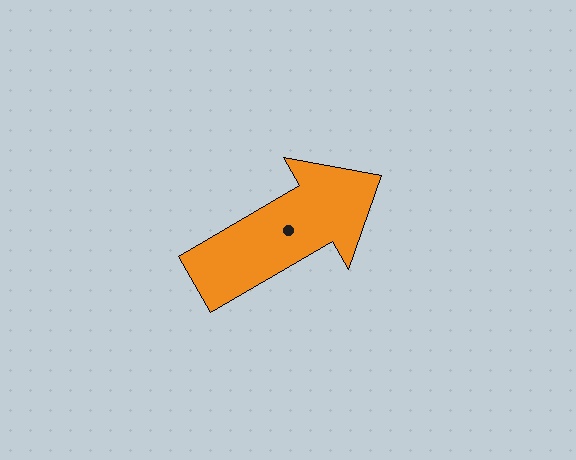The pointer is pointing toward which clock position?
Roughly 2 o'clock.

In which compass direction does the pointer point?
Northeast.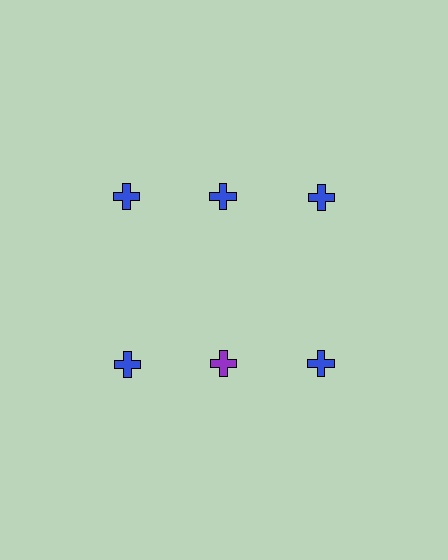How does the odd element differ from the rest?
It has a different color: purple instead of blue.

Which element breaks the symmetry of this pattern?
The purple cross in the second row, second from left column breaks the symmetry. All other shapes are blue crosses.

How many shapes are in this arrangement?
There are 6 shapes arranged in a grid pattern.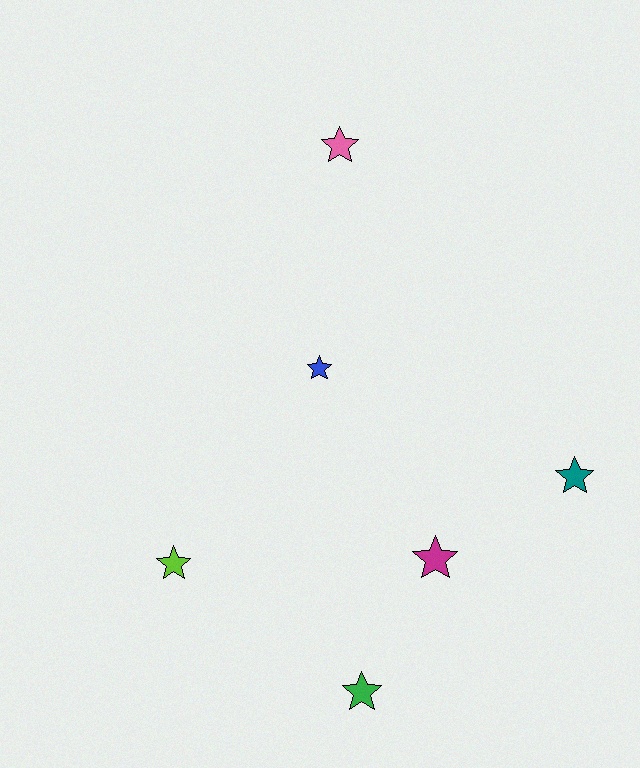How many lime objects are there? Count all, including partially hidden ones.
There is 1 lime object.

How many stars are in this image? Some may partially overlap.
There are 6 stars.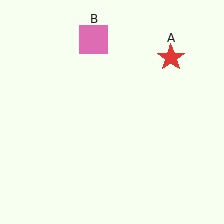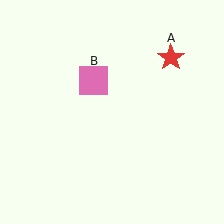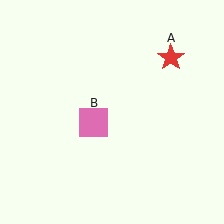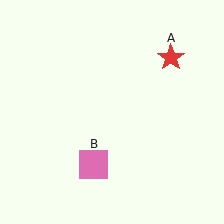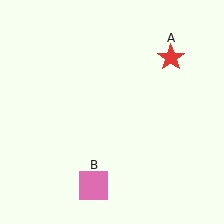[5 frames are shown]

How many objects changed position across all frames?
1 object changed position: pink square (object B).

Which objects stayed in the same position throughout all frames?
Red star (object A) remained stationary.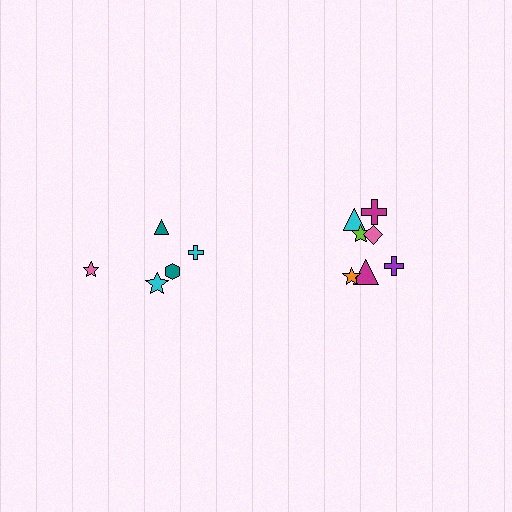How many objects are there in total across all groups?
There are 12 objects.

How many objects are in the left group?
There are 5 objects.